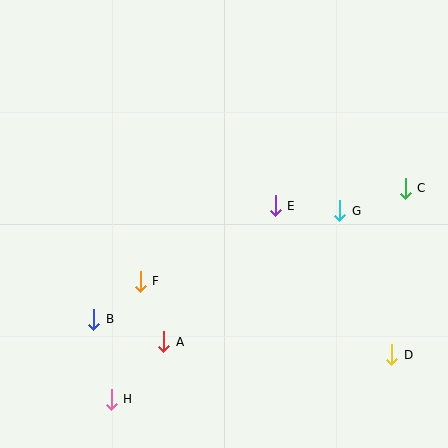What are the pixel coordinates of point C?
Point C is at (405, 188).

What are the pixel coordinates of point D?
Point D is at (392, 355).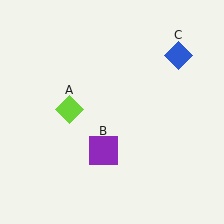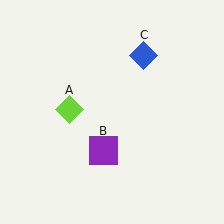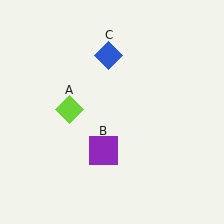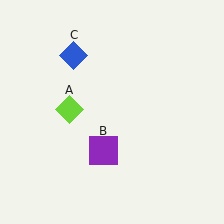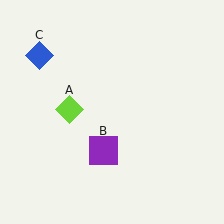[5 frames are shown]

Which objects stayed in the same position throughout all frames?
Lime diamond (object A) and purple square (object B) remained stationary.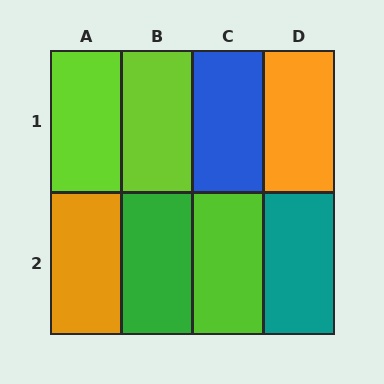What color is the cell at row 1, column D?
Orange.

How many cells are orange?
2 cells are orange.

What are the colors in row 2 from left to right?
Orange, green, lime, teal.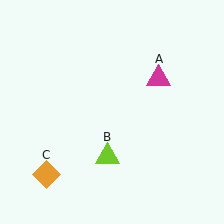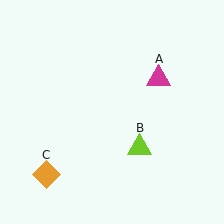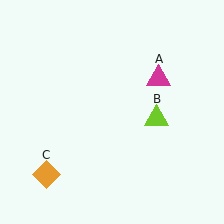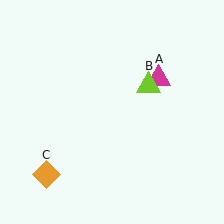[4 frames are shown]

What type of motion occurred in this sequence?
The lime triangle (object B) rotated counterclockwise around the center of the scene.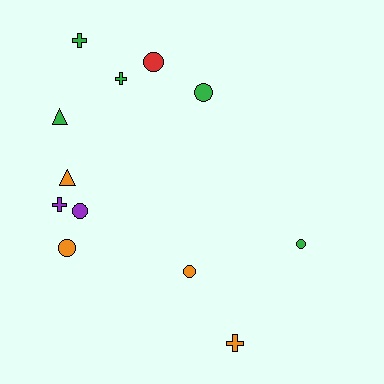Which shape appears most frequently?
Circle, with 6 objects.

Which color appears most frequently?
Green, with 5 objects.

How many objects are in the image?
There are 12 objects.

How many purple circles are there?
There is 1 purple circle.